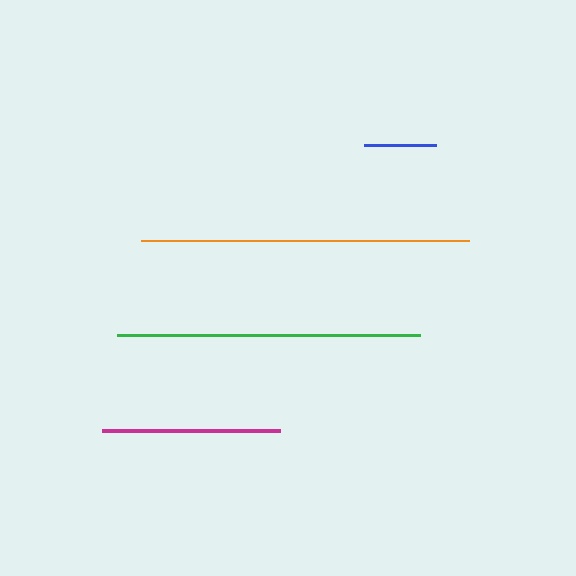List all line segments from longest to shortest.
From longest to shortest: orange, green, magenta, blue.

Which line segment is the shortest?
The blue line is the shortest at approximately 72 pixels.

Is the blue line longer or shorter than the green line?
The green line is longer than the blue line.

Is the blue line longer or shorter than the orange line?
The orange line is longer than the blue line.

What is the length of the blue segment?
The blue segment is approximately 72 pixels long.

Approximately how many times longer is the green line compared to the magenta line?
The green line is approximately 1.7 times the length of the magenta line.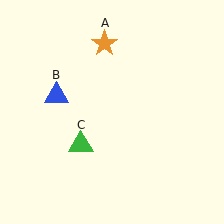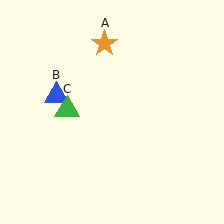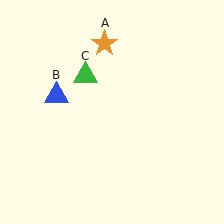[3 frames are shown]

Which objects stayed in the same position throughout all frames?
Orange star (object A) and blue triangle (object B) remained stationary.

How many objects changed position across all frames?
1 object changed position: green triangle (object C).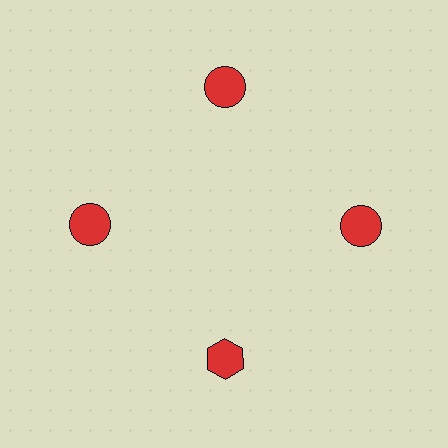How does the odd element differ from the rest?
It has a different shape: hexagon instead of circle.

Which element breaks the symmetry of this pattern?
The red hexagon at roughly the 6 o'clock position breaks the symmetry. All other shapes are red circles.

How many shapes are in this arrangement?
There are 4 shapes arranged in a ring pattern.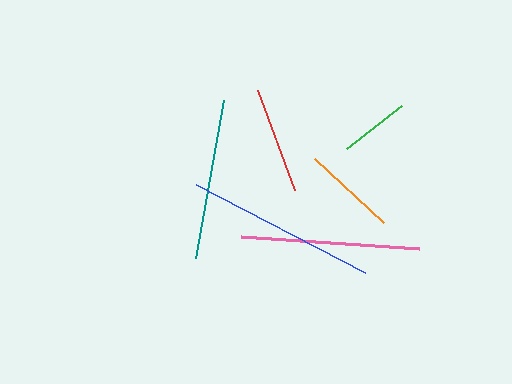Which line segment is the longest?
The blue line is the longest at approximately 190 pixels.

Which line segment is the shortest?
The green line is the shortest at approximately 70 pixels.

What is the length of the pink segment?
The pink segment is approximately 178 pixels long.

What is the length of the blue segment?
The blue segment is approximately 190 pixels long.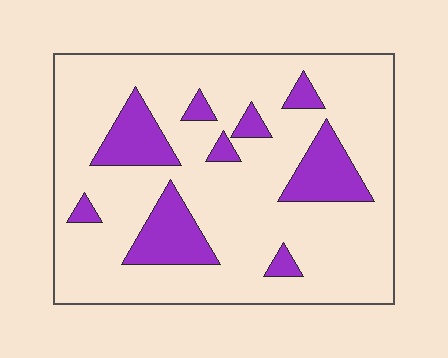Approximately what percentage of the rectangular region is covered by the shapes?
Approximately 20%.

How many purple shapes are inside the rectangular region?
9.